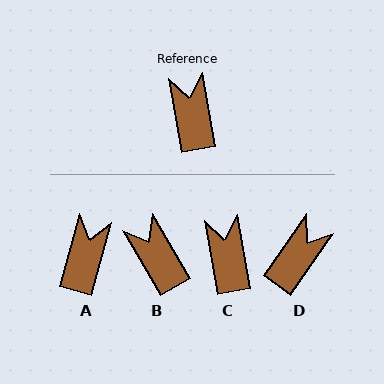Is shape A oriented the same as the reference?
No, it is off by about 25 degrees.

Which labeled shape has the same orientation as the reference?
C.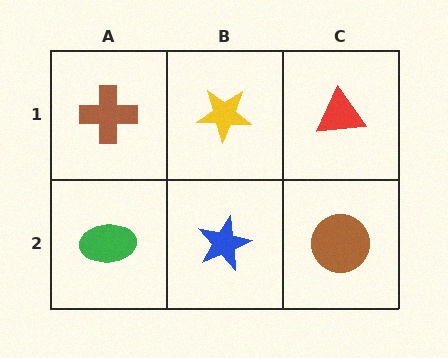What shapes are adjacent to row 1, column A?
A green ellipse (row 2, column A), a yellow star (row 1, column B).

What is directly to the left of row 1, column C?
A yellow star.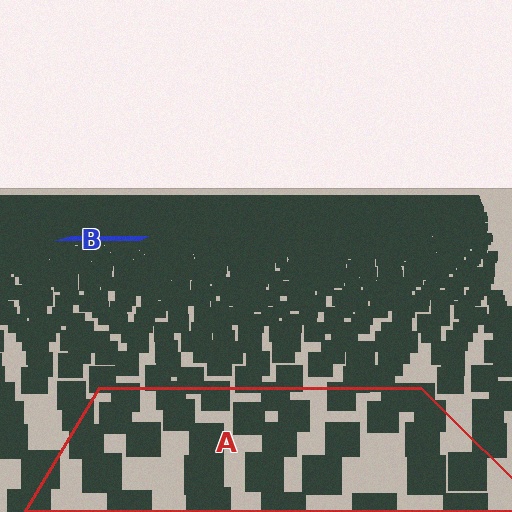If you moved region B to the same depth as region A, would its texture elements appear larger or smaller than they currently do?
They would appear larger. At a closer depth, the same texture elements are projected at a bigger on-screen size.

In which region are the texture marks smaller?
The texture marks are smaller in region B, because it is farther away.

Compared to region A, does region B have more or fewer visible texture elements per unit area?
Region B has more texture elements per unit area — they are packed more densely because it is farther away.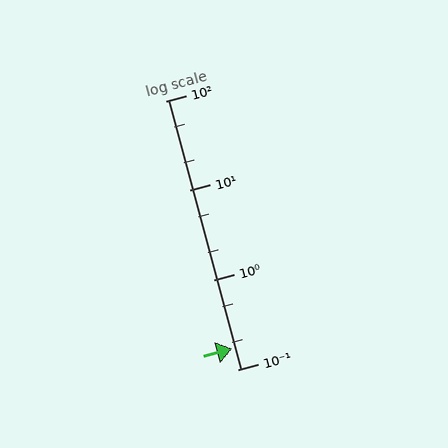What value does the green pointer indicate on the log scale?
The pointer indicates approximately 0.17.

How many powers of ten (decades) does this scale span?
The scale spans 3 decades, from 0.1 to 100.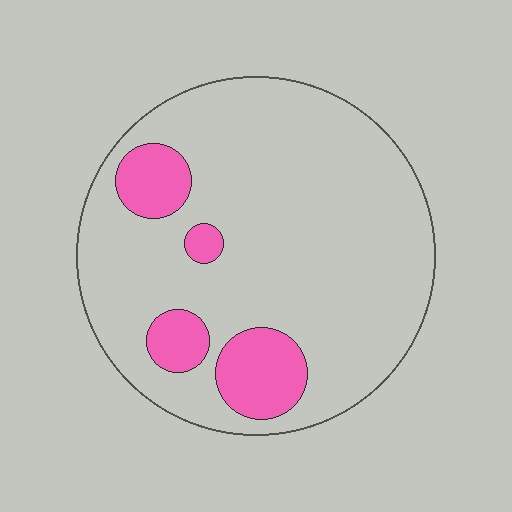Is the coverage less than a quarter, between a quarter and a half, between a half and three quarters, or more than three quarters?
Less than a quarter.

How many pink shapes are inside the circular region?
4.